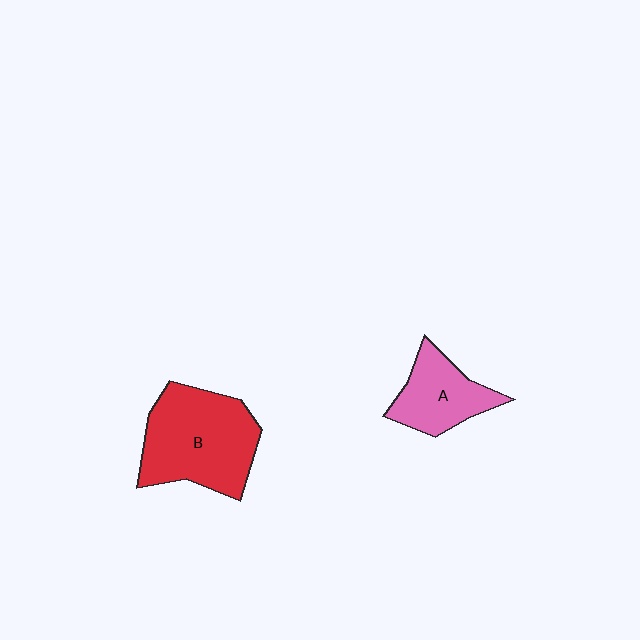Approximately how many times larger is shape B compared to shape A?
Approximately 1.7 times.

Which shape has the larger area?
Shape B (red).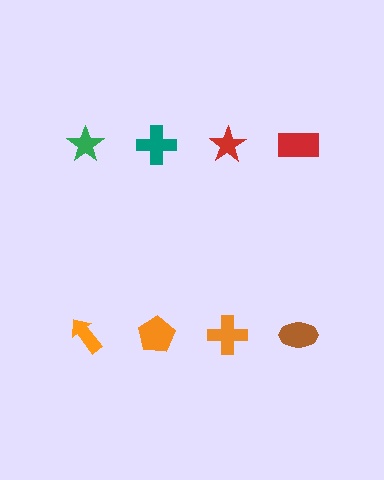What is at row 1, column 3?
A red star.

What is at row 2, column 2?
An orange pentagon.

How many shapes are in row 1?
4 shapes.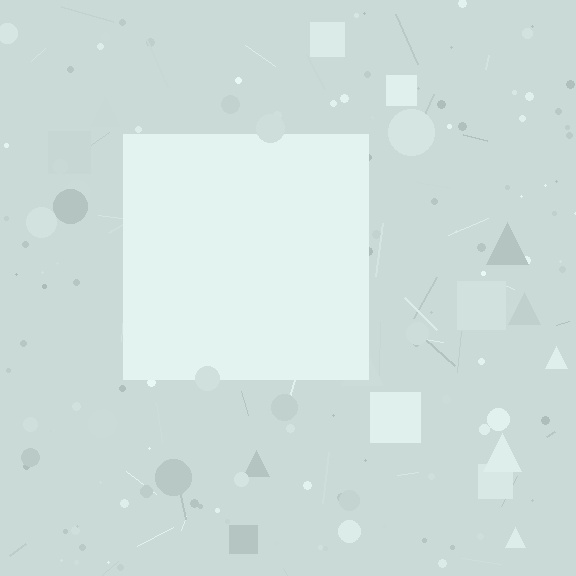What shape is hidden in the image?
A square is hidden in the image.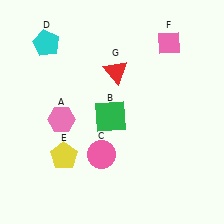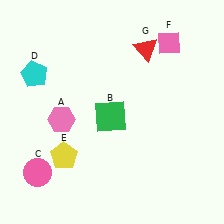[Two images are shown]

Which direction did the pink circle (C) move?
The pink circle (C) moved left.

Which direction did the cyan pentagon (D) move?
The cyan pentagon (D) moved down.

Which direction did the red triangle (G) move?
The red triangle (G) moved right.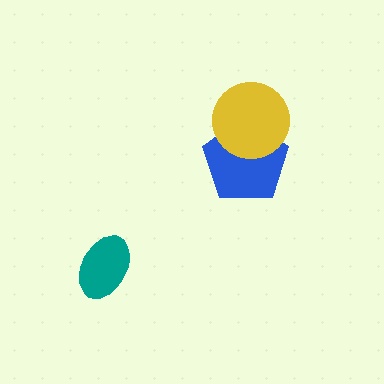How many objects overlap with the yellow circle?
1 object overlaps with the yellow circle.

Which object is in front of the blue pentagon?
The yellow circle is in front of the blue pentagon.